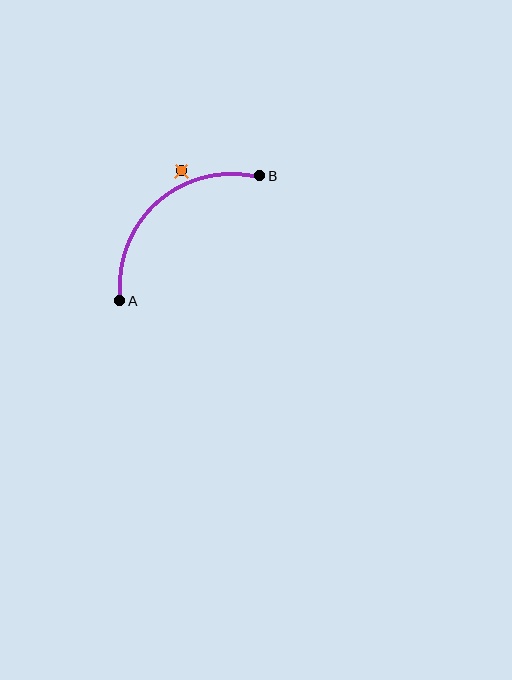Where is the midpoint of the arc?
The arc midpoint is the point on the curve farthest from the straight line joining A and B. It sits above and to the left of that line.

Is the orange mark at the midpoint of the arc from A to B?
No — the orange mark does not lie on the arc at all. It sits slightly outside the curve.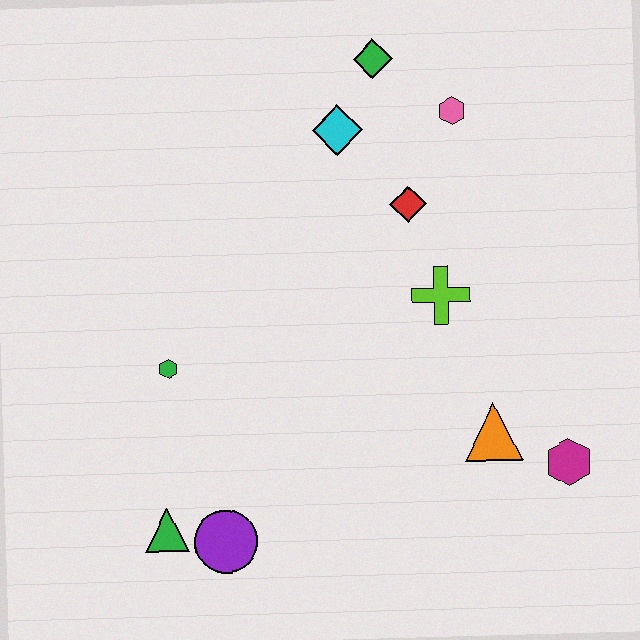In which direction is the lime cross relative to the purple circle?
The lime cross is above the purple circle.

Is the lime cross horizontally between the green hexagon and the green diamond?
No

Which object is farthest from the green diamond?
The green triangle is farthest from the green diamond.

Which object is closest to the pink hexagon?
The green diamond is closest to the pink hexagon.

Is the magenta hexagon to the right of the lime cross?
Yes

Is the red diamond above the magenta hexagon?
Yes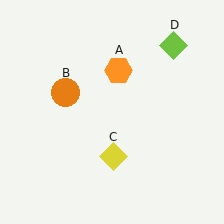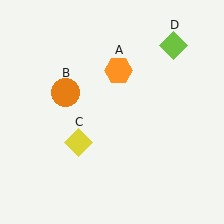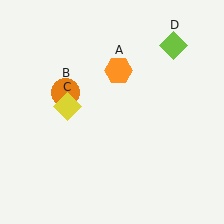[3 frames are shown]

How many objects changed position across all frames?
1 object changed position: yellow diamond (object C).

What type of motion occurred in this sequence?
The yellow diamond (object C) rotated clockwise around the center of the scene.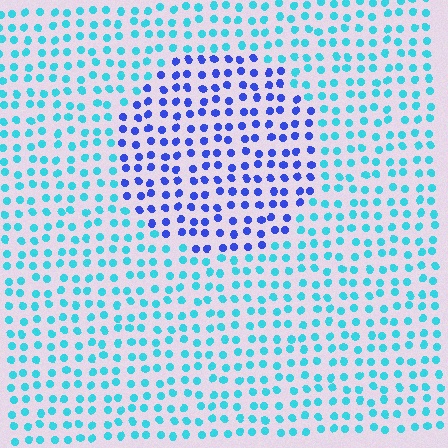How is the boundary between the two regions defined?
The boundary is defined purely by a slight shift in hue (about 49 degrees). Spacing, size, and orientation are identical on both sides.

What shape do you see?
I see a circle.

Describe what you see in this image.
The image is filled with small cyan elements in a uniform arrangement. A circle-shaped region is visible where the elements are tinted to a slightly different hue, forming a subtle color boundary.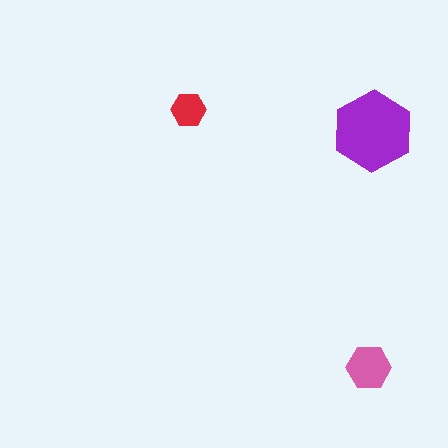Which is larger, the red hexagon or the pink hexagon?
The pink one.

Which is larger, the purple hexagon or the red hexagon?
The purple one.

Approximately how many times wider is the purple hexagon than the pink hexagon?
About 2 times wider.